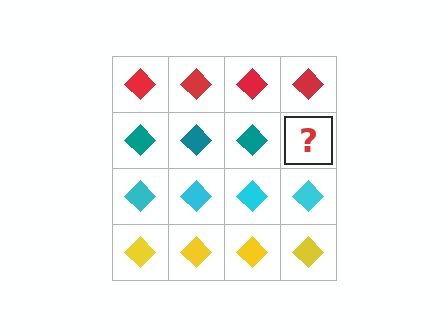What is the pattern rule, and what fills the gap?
The rule is that each row has a consistent color. The gap should be filled with a teal diamond.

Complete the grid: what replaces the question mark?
The question mark should be replaced with a teal diamond.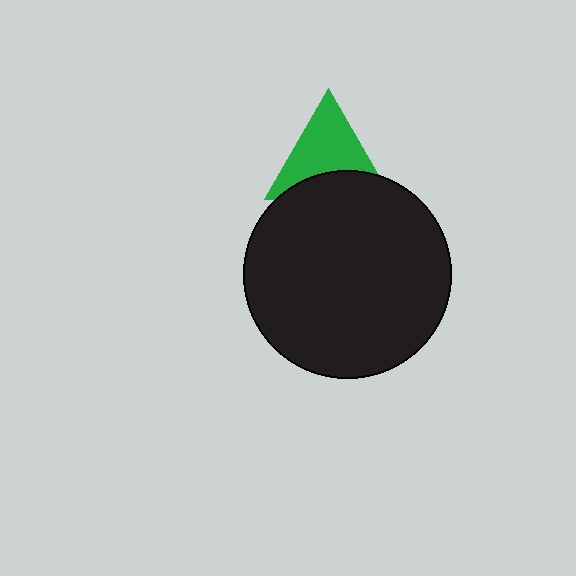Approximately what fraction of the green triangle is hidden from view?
Roughly 35% of the green triangle is hidden behind the black circle.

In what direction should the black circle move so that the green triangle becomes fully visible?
The black circle should move down. That is the shortest direction to clear the overlap and leave the green triangle fully visible.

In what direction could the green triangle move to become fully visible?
The green triangle could move up. That would shift it out from behind the black circle entirely.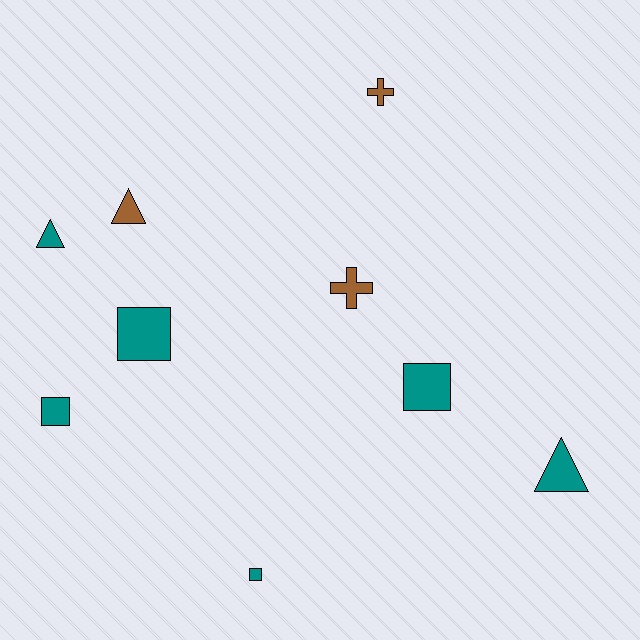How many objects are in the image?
There are 9 objects.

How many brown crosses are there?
There are 2 brown crosses.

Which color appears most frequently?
Teal, with 6 objects.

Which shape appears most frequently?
Square, with 4 objects.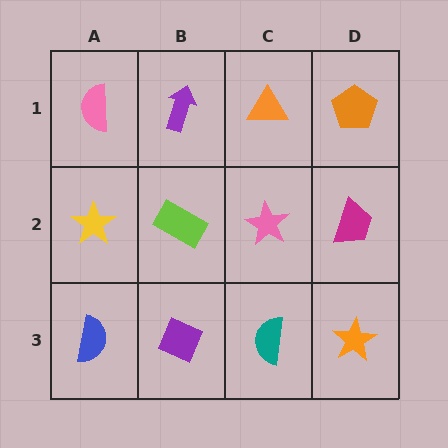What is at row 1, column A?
A pink semicircle.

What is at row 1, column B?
A purple arrow.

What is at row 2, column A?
A yellow star.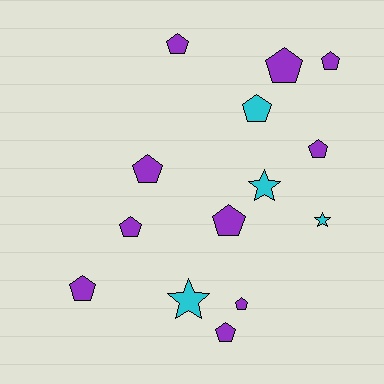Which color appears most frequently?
Purple, with 10 objects.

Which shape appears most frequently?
Pentagon, with 11 objects.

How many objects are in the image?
There are 14 objects.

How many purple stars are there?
There are no purple stars.